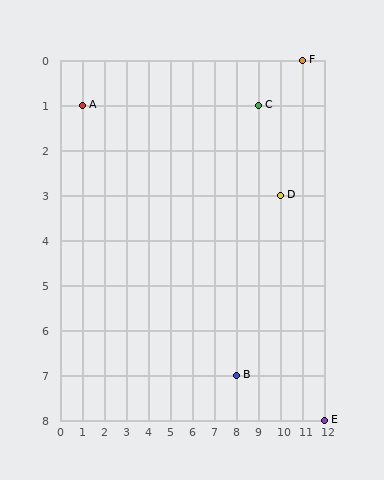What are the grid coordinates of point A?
Point A is at grid coordinates (1, 1).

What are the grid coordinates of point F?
Point F is at grid coordinates (11, 0).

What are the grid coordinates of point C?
Point C is at grid coordinates (9, 1).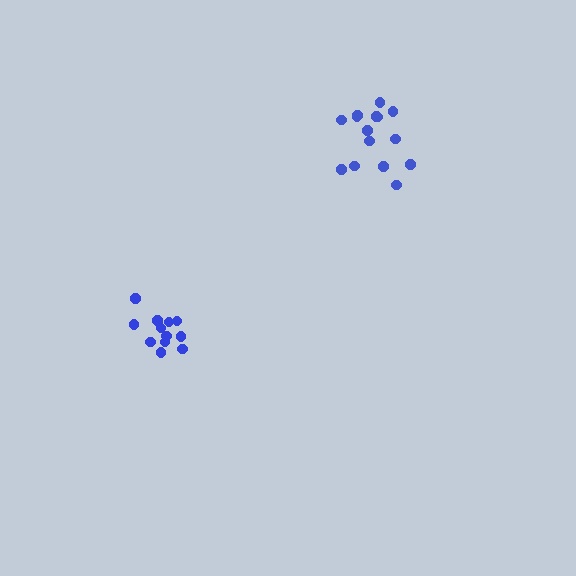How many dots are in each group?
Group 1: 13 dots, Group 2: 15 dots (28 total).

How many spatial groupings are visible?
There are 2 spatial groupings.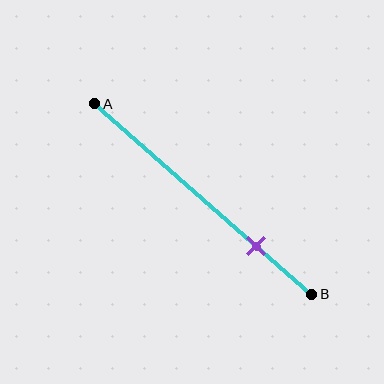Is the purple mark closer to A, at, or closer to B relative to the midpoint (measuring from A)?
The purple mark is closer to point B than the midpoint of segment AB.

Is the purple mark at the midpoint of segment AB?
No, the mark is at about 75% from A, not at the 50% midpoint.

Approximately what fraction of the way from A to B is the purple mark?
The purple mark is approximately 75% of the way from A to B.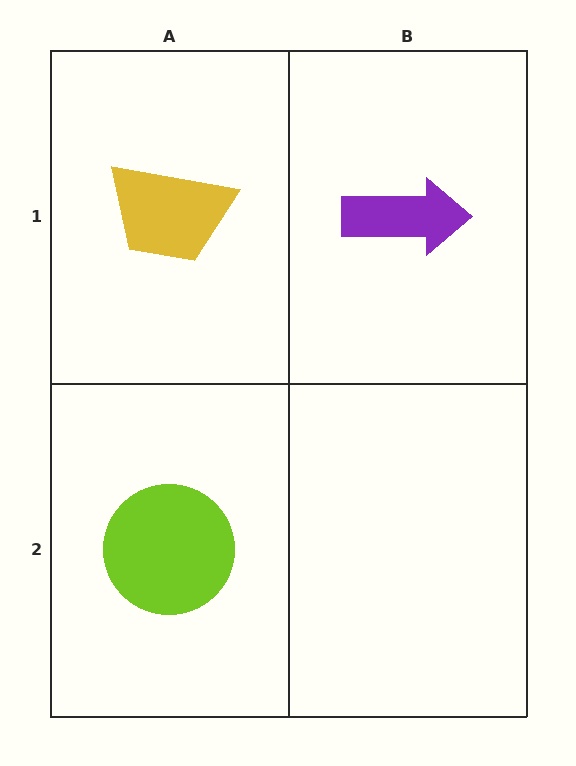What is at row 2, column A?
A lime circle.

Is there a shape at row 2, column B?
No, that cell is empty.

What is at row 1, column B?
A purple arrow.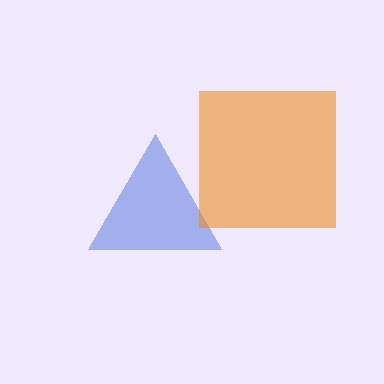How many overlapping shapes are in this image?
There are 2 overlapping shapes in the image.